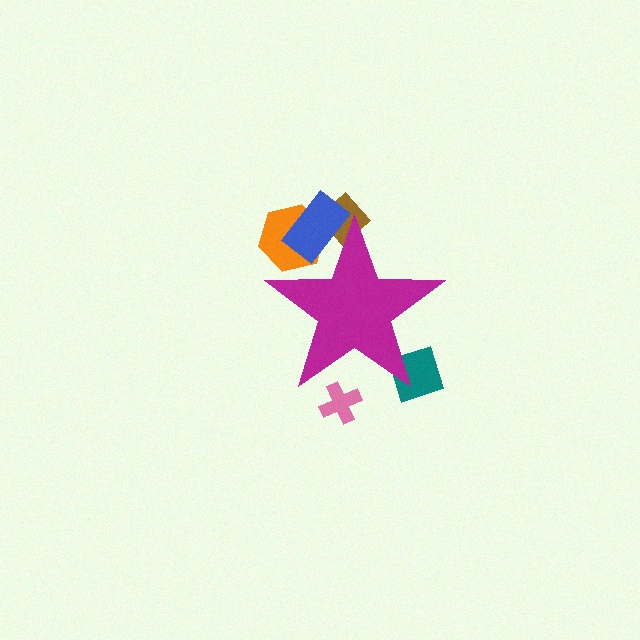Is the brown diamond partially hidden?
Yes, the brown diamond is partially hidden behind the magenta star.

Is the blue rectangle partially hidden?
Yes, the blue rectangle is partially hidden behind the magenta star.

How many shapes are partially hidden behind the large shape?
5 shapes are partially hidden.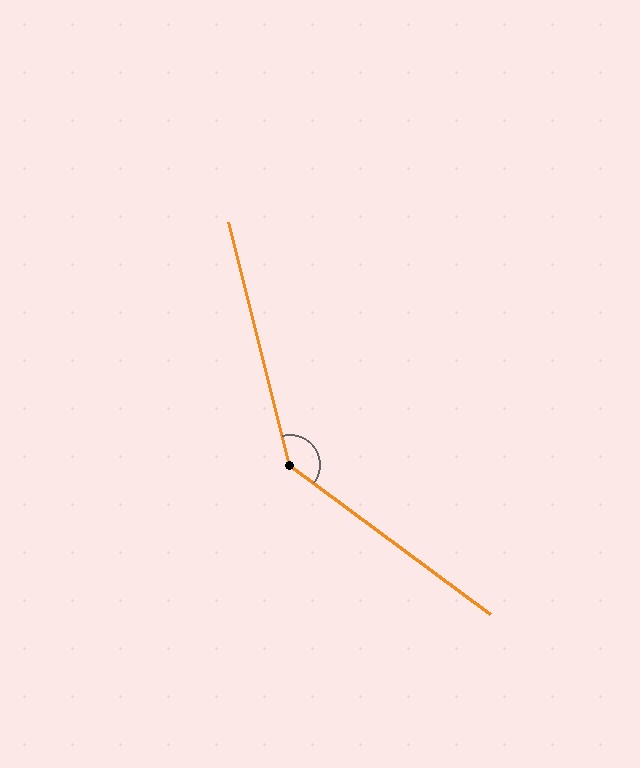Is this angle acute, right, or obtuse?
It is obtuse.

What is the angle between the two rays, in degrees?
Approximately 141 degrees.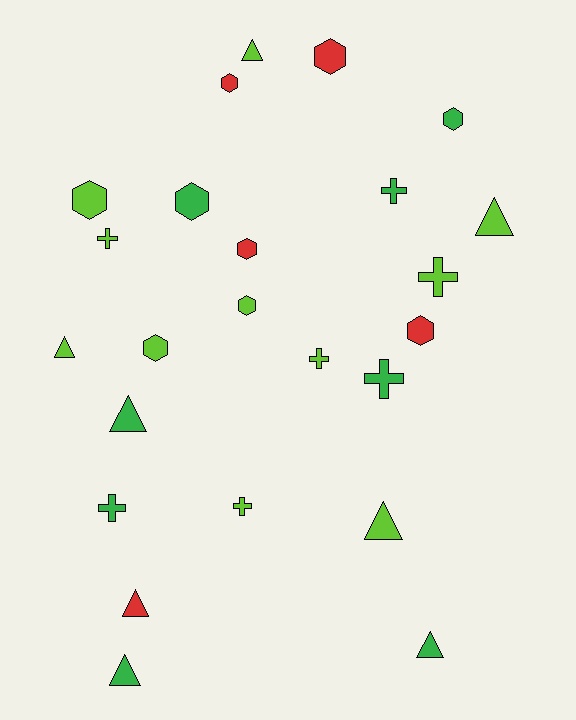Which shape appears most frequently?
Hexagon, with 9 objects.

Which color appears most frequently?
Lime, with 11 objects.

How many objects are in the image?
There are 24 objects.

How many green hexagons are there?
There are 2 green hexagons.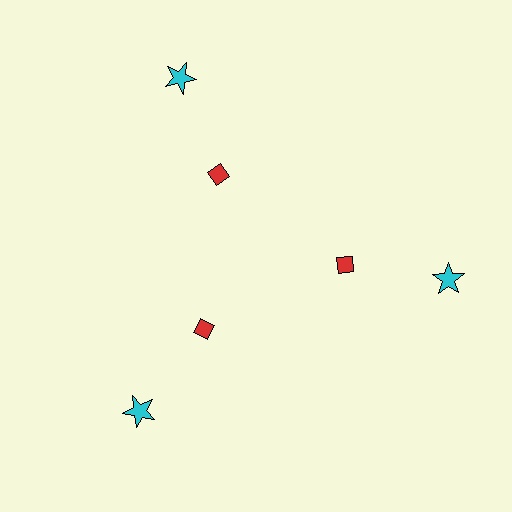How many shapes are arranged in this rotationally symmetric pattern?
There are 6 shapes, arranged in 3 groups of 2.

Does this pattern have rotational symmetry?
Yes, this pattern has 3-fold rotational symmetry. It looks the same after rotating 120 degrees around the center.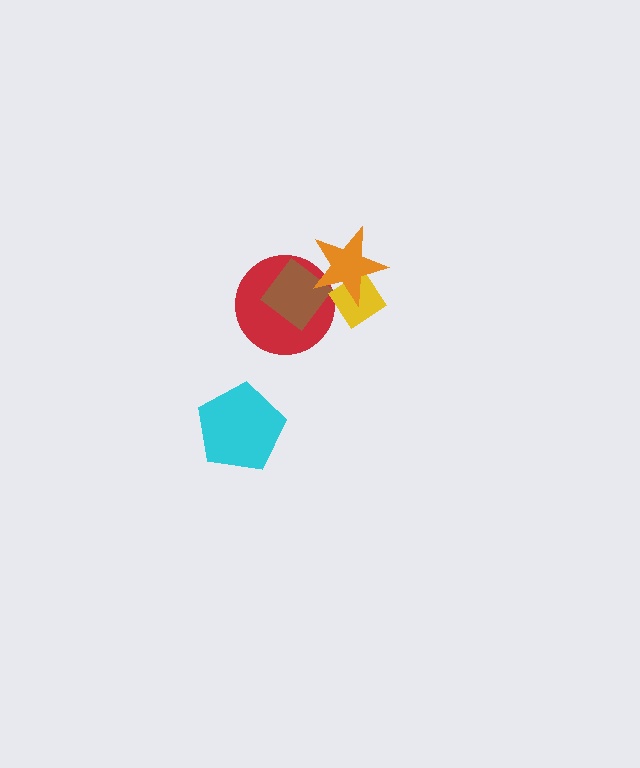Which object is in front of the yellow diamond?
The orange star is in front of the yellow diamond.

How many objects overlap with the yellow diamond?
1 object overlaps with the yellow diamond.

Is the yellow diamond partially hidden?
Yes, it is partially covered by another shape.